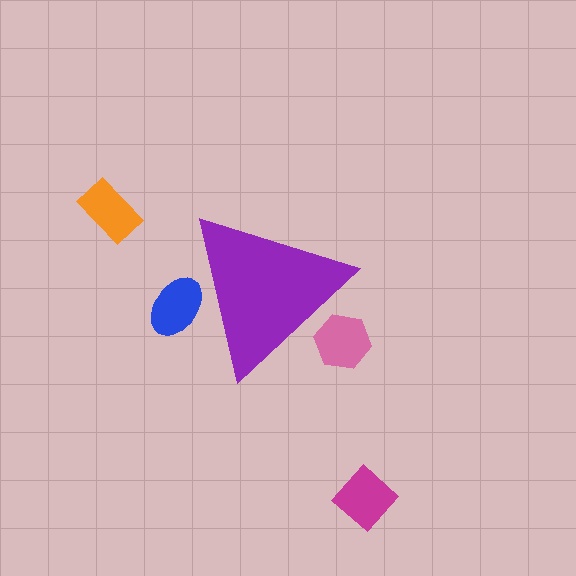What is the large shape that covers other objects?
A purple triangle.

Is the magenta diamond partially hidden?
No, the magenta diamond is fully visible.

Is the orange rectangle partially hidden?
No, the orange rectangle is fully visible.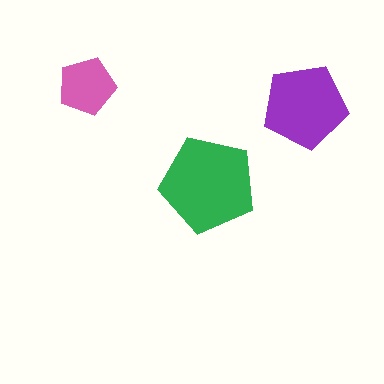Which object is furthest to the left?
The pink pentagon is leftmost.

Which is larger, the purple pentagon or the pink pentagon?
The purple one.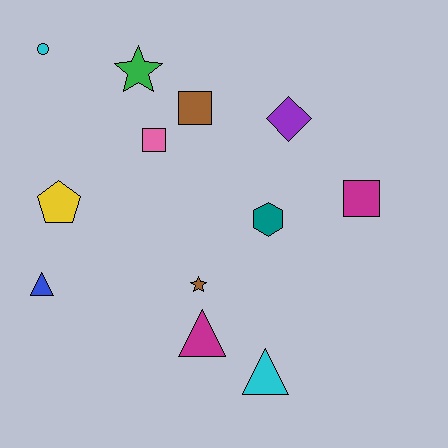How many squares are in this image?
There are 3 squares.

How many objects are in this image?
There are 12 objects.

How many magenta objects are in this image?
There are 2 magenta objects.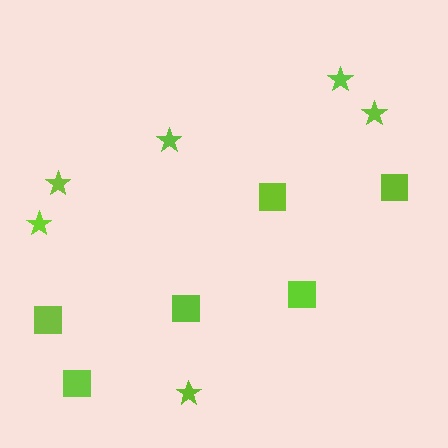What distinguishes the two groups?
There are 2 groups: one group of stars (6) and one group of squares (6).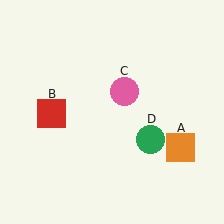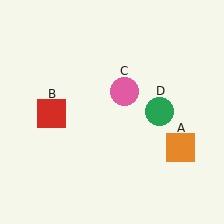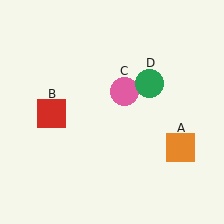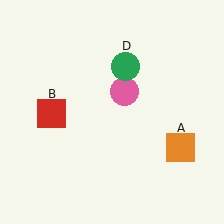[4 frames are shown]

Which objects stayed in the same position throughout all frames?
Orange square (object A) and red square (object B) and pink circle (object C) remained stationary.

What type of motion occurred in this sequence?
The green circle (object D) rotated counterclockwise around the center of the scene.